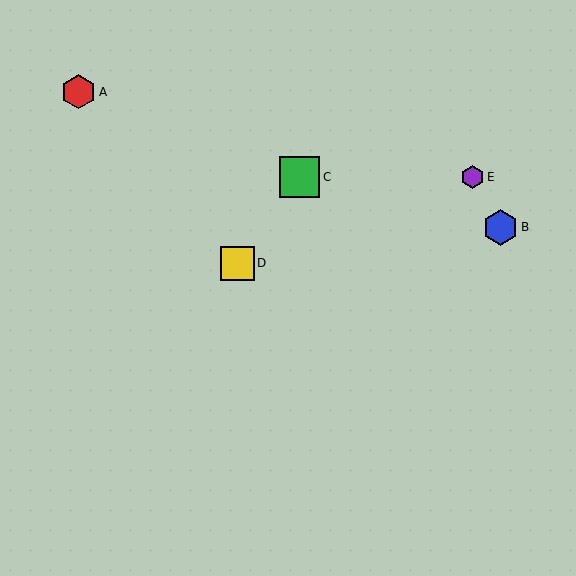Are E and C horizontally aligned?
Yes, both are at y≈177.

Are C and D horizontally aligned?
No, C is at y≈177 and D is at y≈263.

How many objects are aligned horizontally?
2 objects (C, E) are aligned horizontally.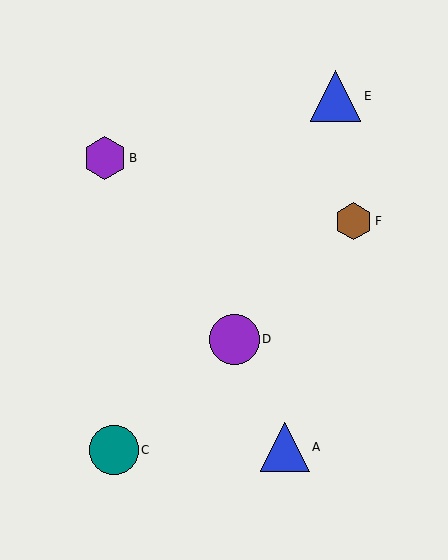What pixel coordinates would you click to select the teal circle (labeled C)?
Click at (114, 450) to select the teal circle C.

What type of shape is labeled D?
Shape D is a purple circle.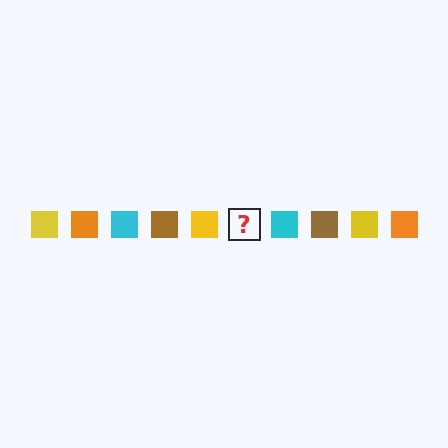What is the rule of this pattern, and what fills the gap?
The rule is that the pattern cycles through yellow, orange, cyan, brown squares. The gap should be filled with an orange square.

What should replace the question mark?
The question mark should be replaced with an orange square.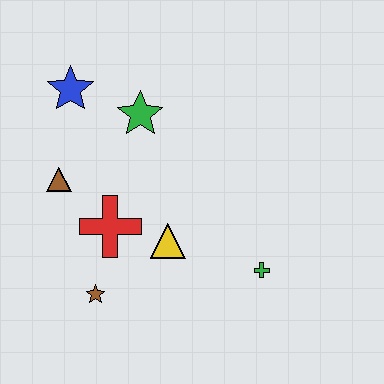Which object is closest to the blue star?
The green star is closest to the blue star.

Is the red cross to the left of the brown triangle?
No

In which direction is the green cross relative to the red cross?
The green cross is to the right of the red cross.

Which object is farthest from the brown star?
The blue star is farthest from the brown star.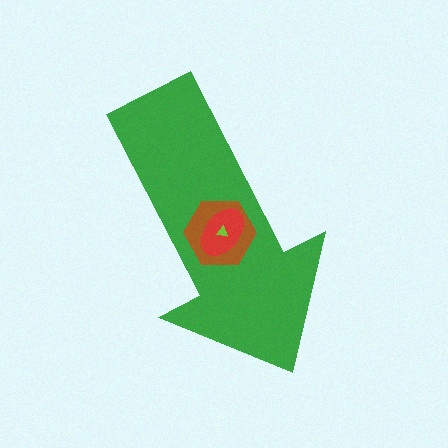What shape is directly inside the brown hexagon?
The red ellipse.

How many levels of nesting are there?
4.